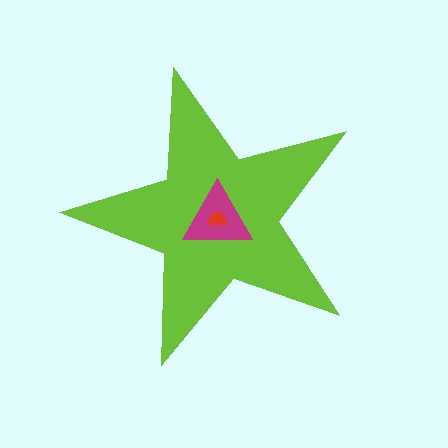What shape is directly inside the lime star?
The magenta triangle.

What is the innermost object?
The red trapezoid.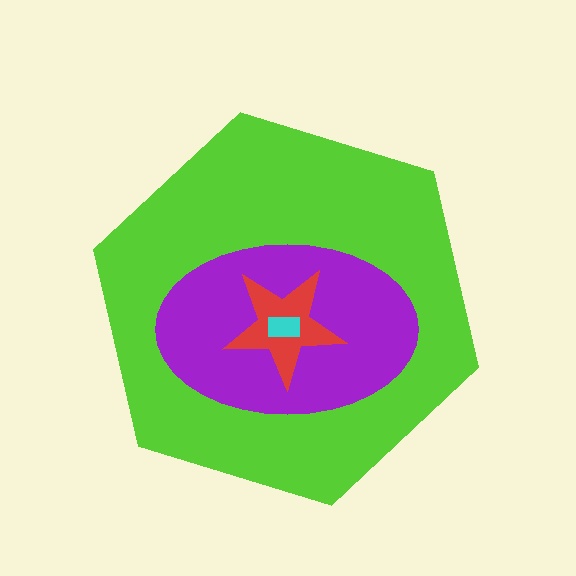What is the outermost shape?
The lime hexagon.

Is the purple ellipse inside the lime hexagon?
Yes.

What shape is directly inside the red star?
The cyan rectangle.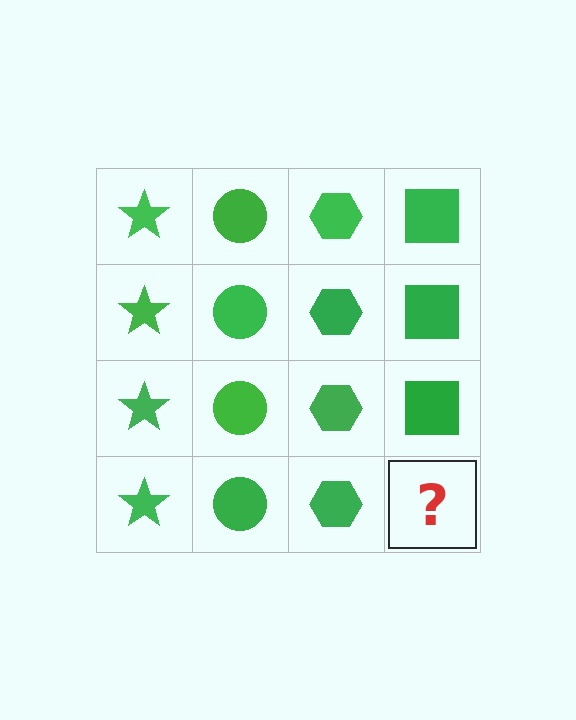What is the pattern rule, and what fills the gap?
The rule is that each column has a consistent shape. The gap should be filled with a green square.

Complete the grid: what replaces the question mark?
The question mark should be replaced with a green square.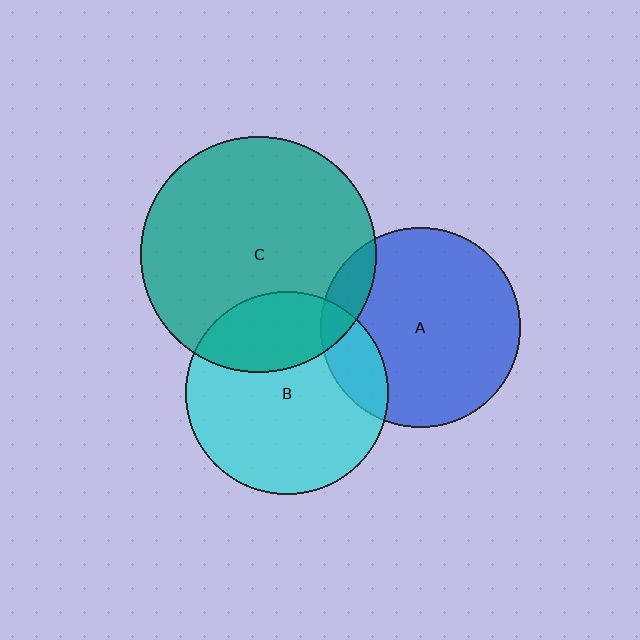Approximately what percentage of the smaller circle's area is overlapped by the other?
Approximately 30%.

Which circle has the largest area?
Circle C (teal).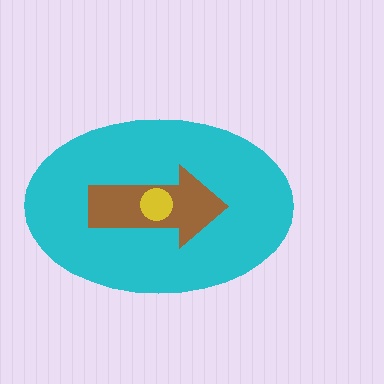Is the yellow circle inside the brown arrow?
Yes.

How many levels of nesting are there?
3.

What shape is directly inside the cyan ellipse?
The brown arrow.